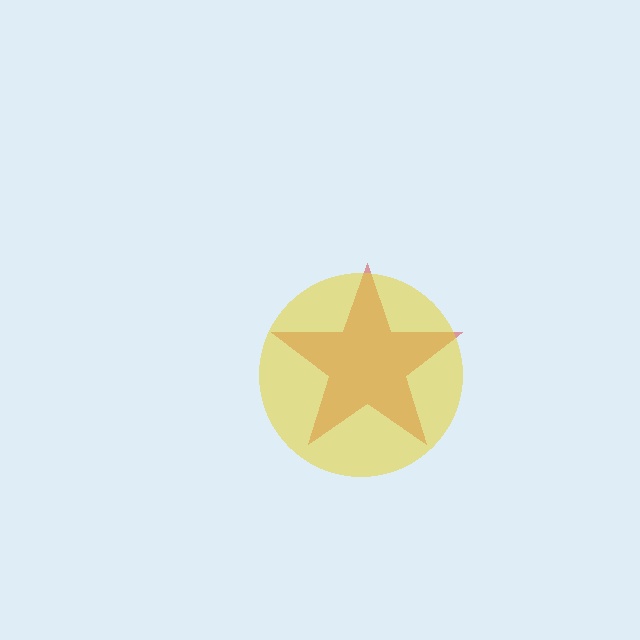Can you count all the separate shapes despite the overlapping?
Yes, there are 2 separate shapes.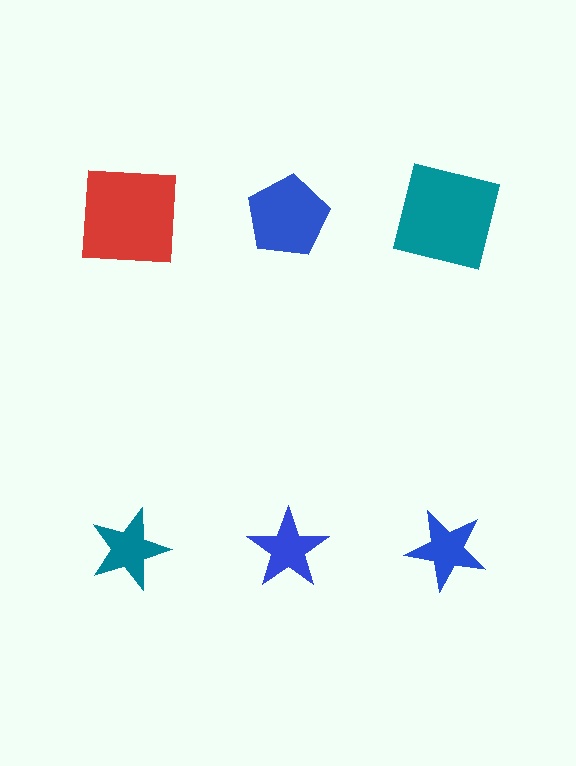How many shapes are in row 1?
3 shapes.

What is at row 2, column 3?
A blue star.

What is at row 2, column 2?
A blue star.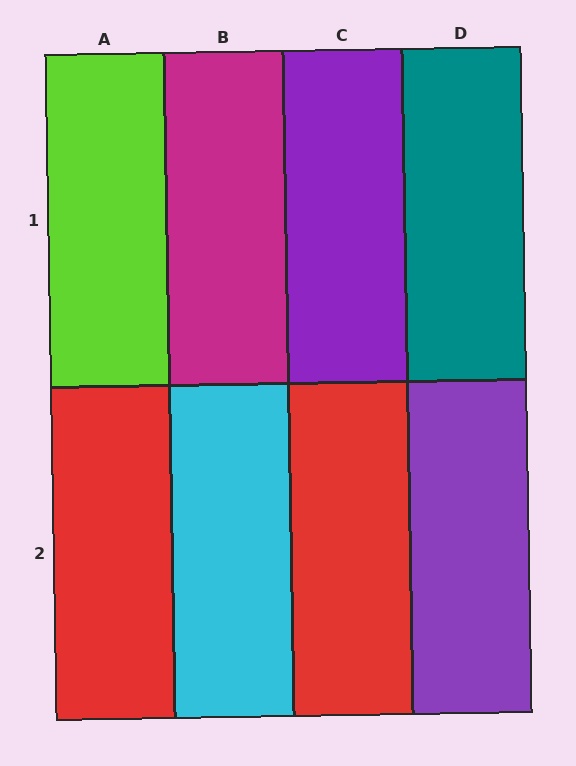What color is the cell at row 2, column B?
Cyan.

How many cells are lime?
1 cell is lime.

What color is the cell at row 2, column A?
Red.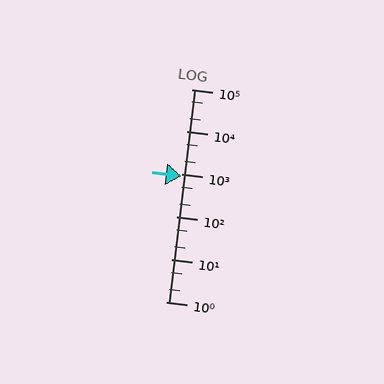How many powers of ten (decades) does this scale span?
The scale spans 5 decades, from 1 to 100000.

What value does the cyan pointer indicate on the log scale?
The pointer indicates approximately 920.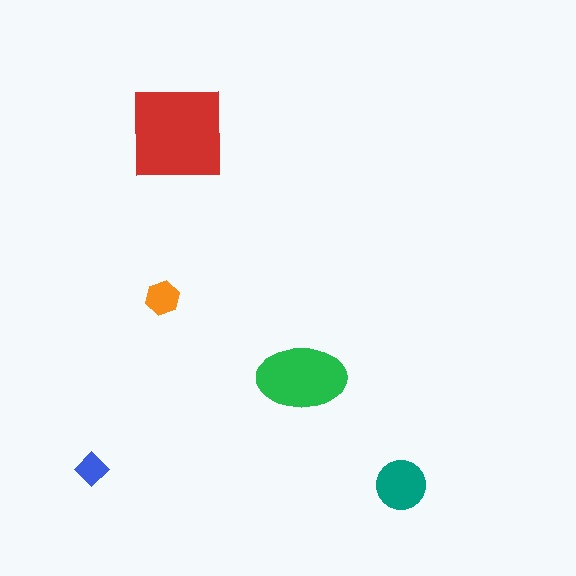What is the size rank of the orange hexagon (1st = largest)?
4th.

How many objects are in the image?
There are 5 objects in the image.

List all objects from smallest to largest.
The blue diamond, the orange hexagon, the teal circle, the green ellipse, the red square.